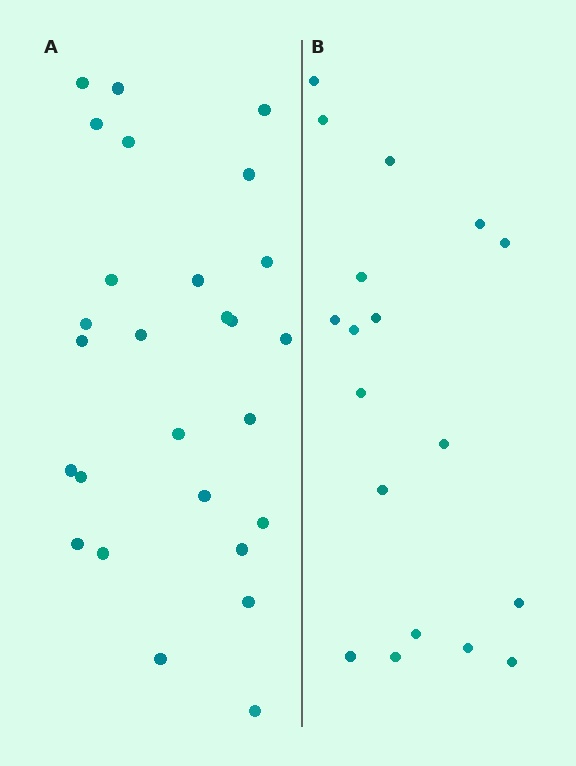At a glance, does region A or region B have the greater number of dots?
Region A (the left region) has more dots.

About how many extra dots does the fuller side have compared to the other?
Region A has roughly 8 or so more dots than region B.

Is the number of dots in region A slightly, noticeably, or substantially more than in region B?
Region A has substantially more. The ratio is roughly 1.5 to 1.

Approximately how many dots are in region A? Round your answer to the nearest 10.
About 30 dots. (The exact count is 27, which rounds to 30.)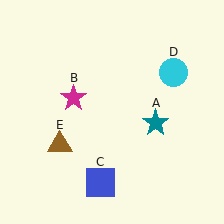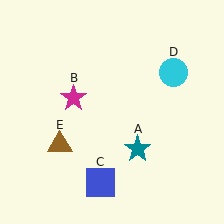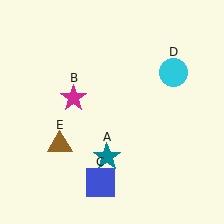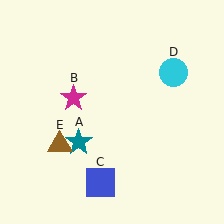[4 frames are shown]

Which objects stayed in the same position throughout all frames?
Magenta star (object B) and blue square (object C) and cyan circle (object D) and brown triangle (object E) remained stationary.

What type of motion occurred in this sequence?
The teal star (object A) rotated clockwise around the center of the scene.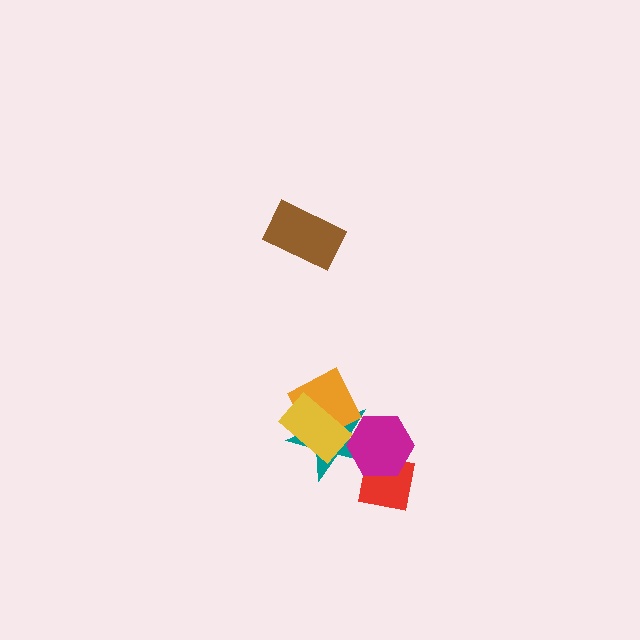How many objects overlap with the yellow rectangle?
2 objects overlap with the yellow rectangle.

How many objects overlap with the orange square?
2 objects overlap with the orange square.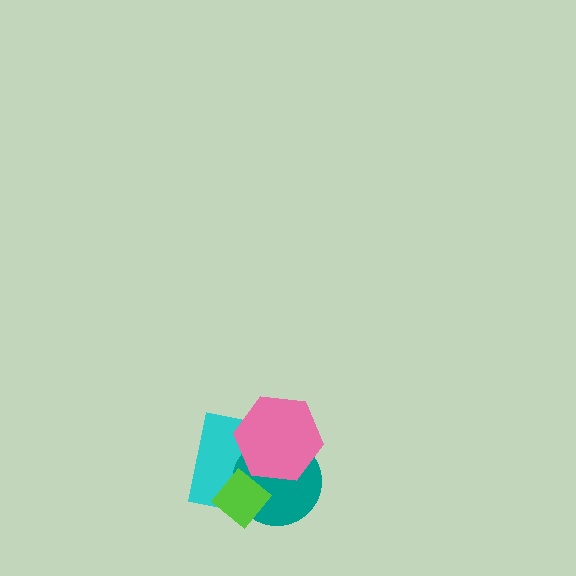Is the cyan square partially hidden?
Yes, it is partially covered by another shape.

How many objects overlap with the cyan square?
3 objects overlap with the cyan square.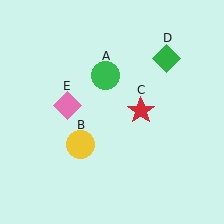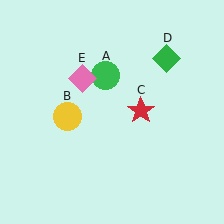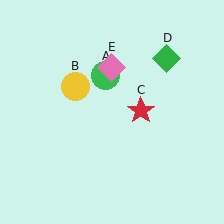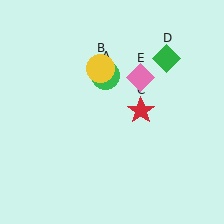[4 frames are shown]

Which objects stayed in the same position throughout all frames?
Green circle (object A) and red star (object C) and green diamond (object D) remained stationary.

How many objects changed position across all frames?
2 objects changed position: yellow circle (object B), pink diamond (object E).